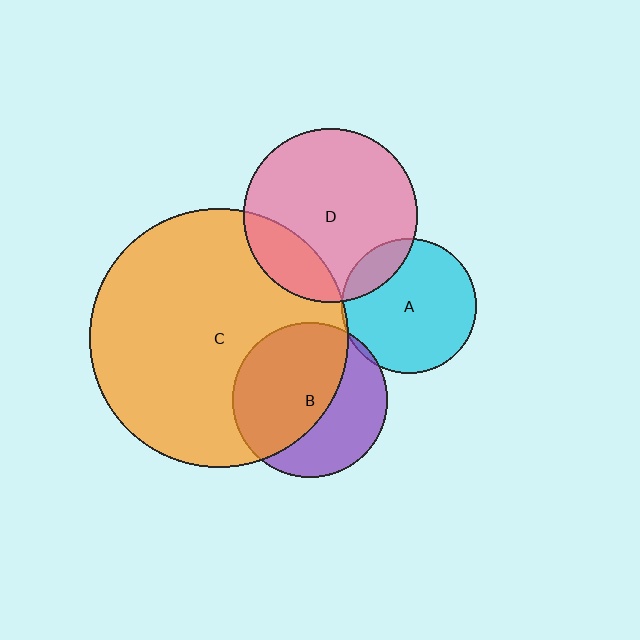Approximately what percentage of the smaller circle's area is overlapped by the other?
Approximately 60%.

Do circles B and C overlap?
Yes.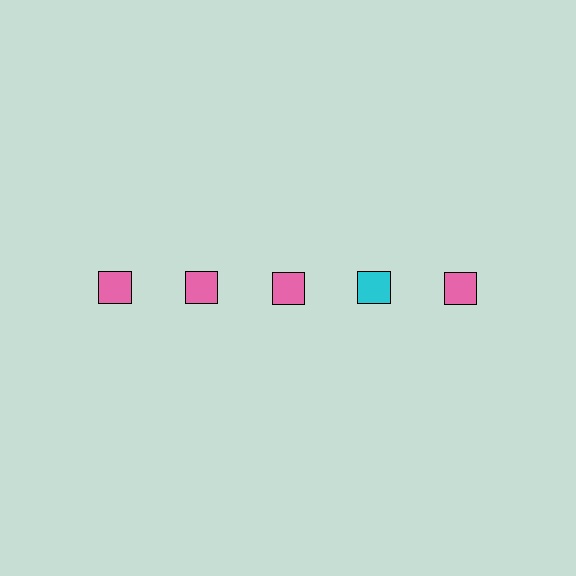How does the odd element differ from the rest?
It has a different color: cyan instead of pink.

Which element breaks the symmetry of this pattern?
The cyan square in the top row, second from right column breaks the symmetry. All other shapes are pink squares.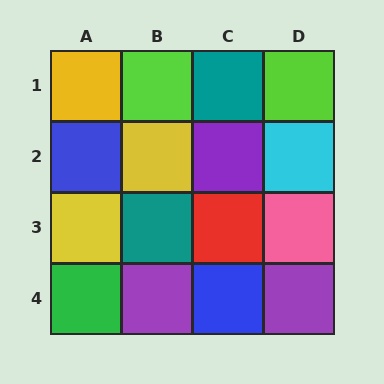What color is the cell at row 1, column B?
Lime.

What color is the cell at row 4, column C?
Blue.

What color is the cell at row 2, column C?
Purple.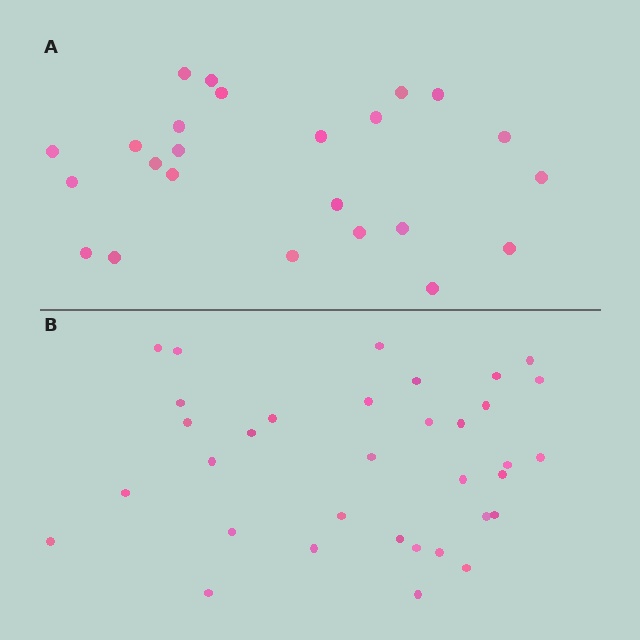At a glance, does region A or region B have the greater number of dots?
Region B (the bottom region) has more dots.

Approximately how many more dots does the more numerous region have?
Region B has roughly 10 or so more dots than region A.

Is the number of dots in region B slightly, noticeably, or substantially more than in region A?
Region B has noticeably more, but not dramatically so. The ratio is roughly 1.4 to 1.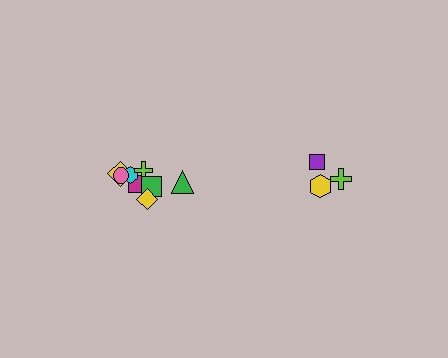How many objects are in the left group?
There are 8 objects.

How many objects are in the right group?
There are 3 objects.